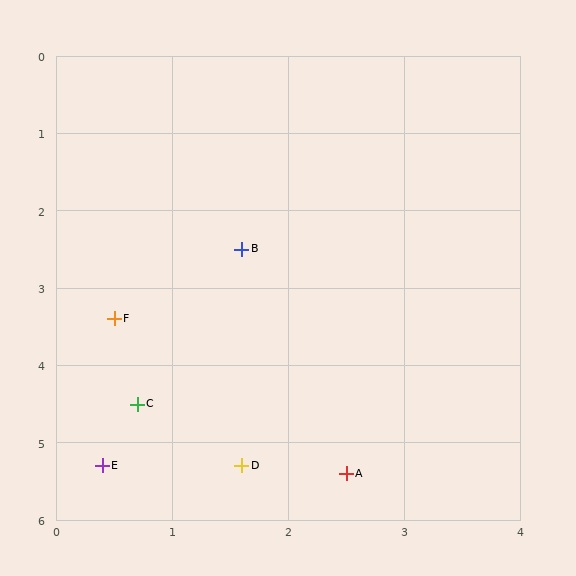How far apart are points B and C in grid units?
Points B and C are about 2.2 grid units apart.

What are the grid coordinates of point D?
Point D is at approximately (1.6, 5.3).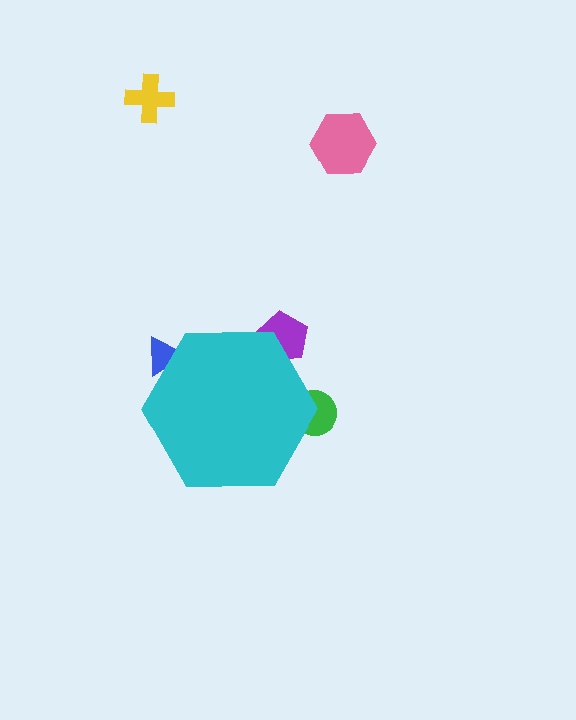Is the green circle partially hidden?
Yes, the green circle is partially hidden behind the cyan hexagon.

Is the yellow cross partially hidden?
No, the yellow cross is fully visible.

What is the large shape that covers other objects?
A cyan hexagon.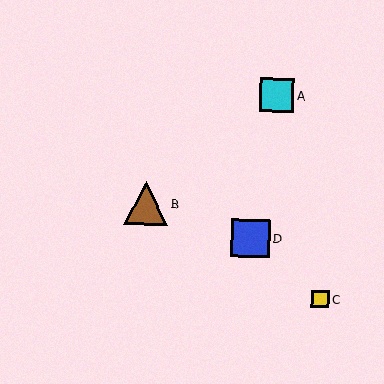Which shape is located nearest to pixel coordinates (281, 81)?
The cyan square (labeled A) at (277, 95) is nearest to that location.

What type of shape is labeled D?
Shape D is a blue square.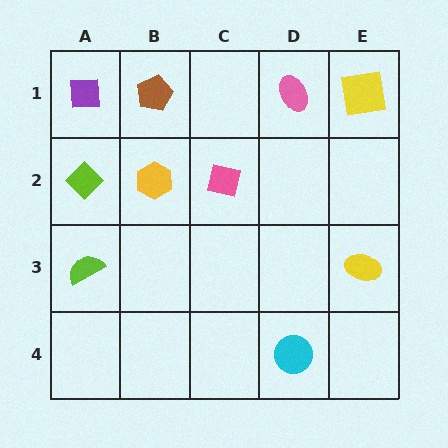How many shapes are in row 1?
4 shapes.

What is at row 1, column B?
A brown pentagon.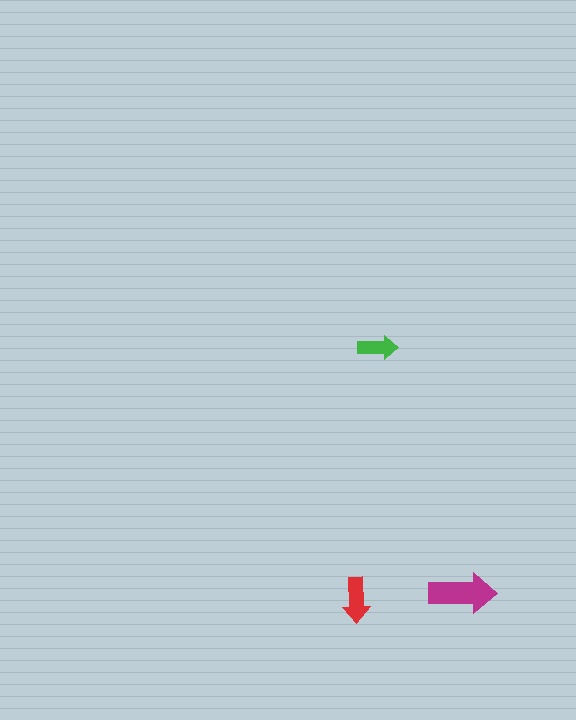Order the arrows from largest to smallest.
the magenta one, the red one, the green one.